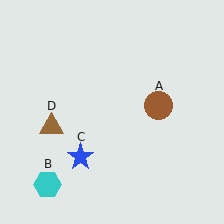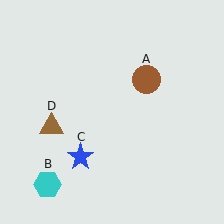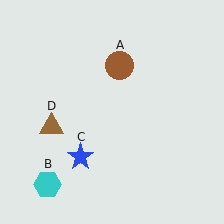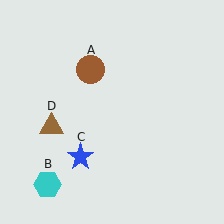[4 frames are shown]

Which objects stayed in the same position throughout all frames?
Cyan hexagon (object B) and blue star (object C) and brown triangle (object D) remained stationary.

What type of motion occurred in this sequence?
The brown circle (object A) rotated counterclockwise around the center of the scene.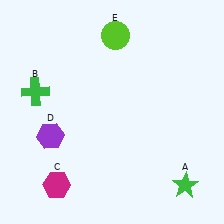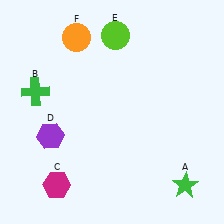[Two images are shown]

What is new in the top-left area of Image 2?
An orange circle (F) was added in the top-left area of Image 2.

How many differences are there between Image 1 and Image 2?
There is 1 difference between the two images.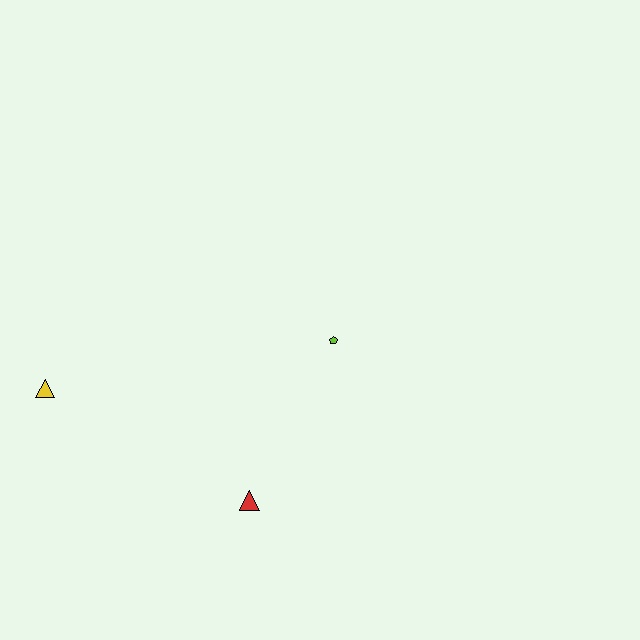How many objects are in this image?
There are 3 objects.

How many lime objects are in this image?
There is 1 lime object.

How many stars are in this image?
There are no stars.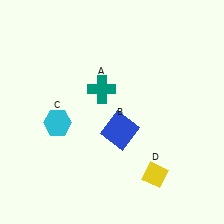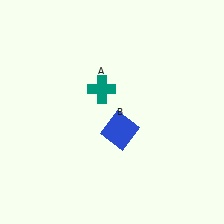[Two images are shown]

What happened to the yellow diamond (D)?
The yellow diamond (D) was removed in Image 2. It was in the bottom-right area of Image 1.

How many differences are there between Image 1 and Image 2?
There are 2 differences between the two images.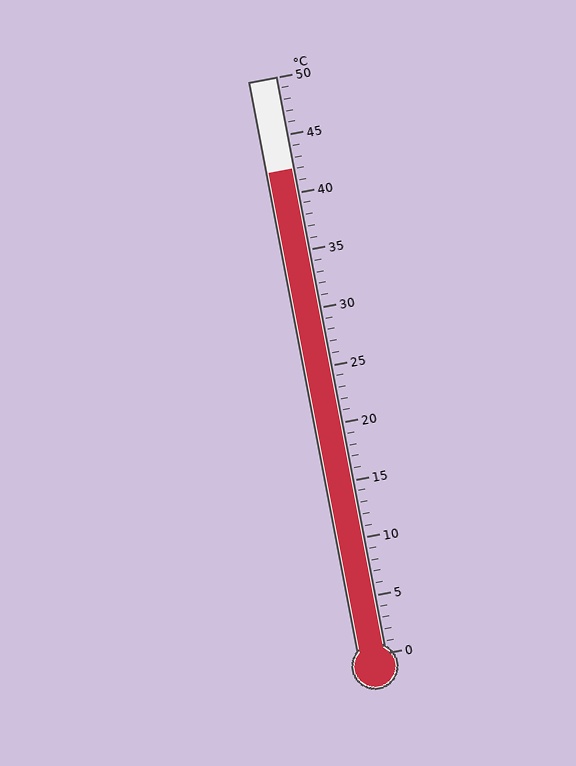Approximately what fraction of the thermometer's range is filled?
The thermometer is filled to approximately 85% of its range.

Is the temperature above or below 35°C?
The temperature is above 35°C.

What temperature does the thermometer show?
The thermometer shows approximately 42°C.